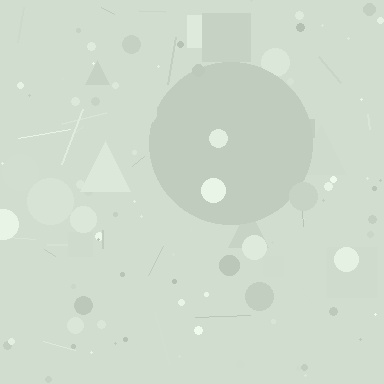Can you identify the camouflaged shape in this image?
The camouflaged shape is a circle.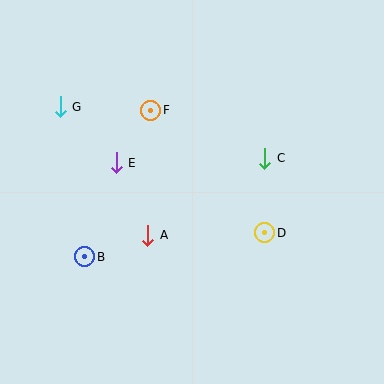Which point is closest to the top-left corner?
Point G is closest to the top-left corner.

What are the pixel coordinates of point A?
Point A is at (148, 235).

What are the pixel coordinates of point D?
Point D is at (265, 233).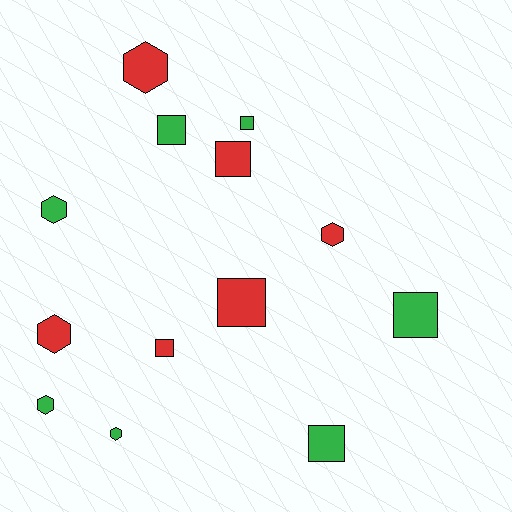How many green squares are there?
There are 4 green squares.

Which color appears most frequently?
Green, with 7 objects.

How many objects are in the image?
There are 13 objects.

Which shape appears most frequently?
Square, with 7 objects.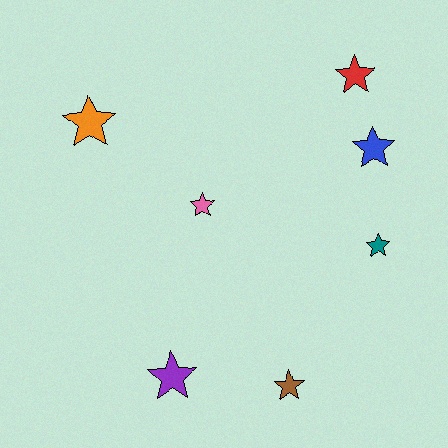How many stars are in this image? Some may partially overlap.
There are 7 stars.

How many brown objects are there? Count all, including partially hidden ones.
There is 1 brown object.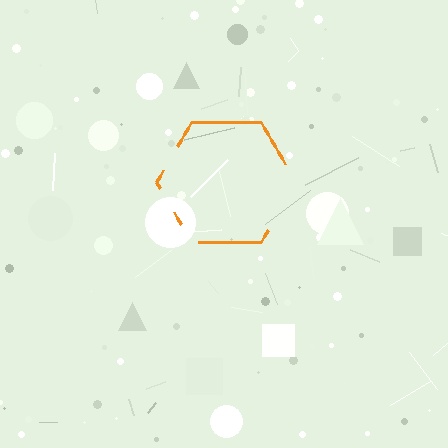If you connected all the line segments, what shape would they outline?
They would outline a hexagon.